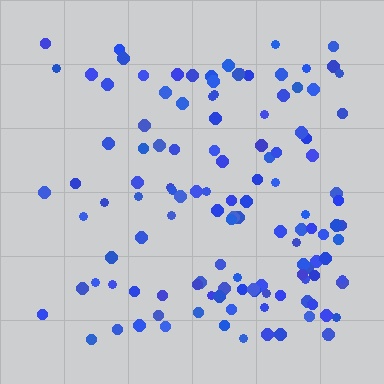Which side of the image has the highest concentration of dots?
The right.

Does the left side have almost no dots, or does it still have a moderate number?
Still a moderate number, just noticeably fewer than the right.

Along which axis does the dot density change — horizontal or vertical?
Horizontal.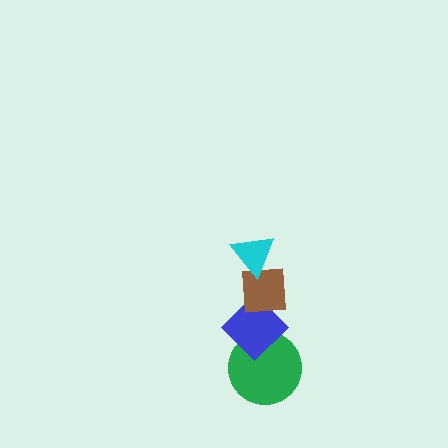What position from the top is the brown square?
The brown square is 2nd from the top.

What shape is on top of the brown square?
The cyan triangle is on top of the brown square.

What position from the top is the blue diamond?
The blue diamond is 3rd from the top.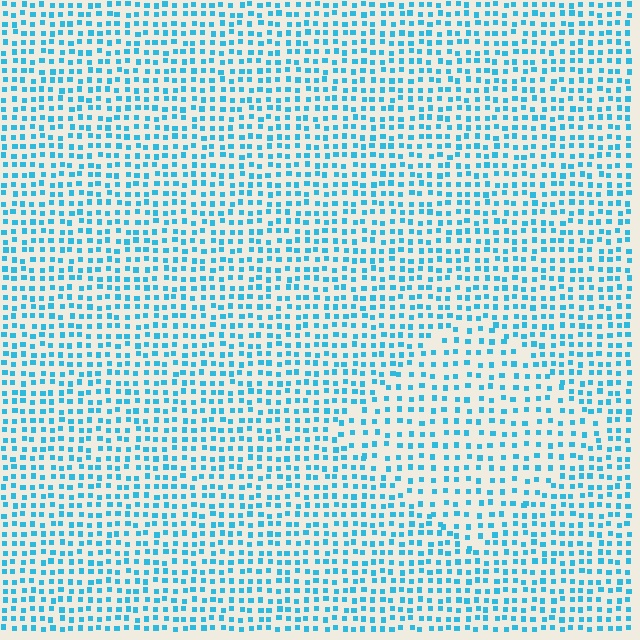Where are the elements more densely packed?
The elements are more densely packed outside the diamond boundary.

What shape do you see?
I see a diamond.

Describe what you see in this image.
The image contains small cyan elements arranged at two different densities. A diamond-shaped region is visible where the elements are less densely packed than the surrounding area.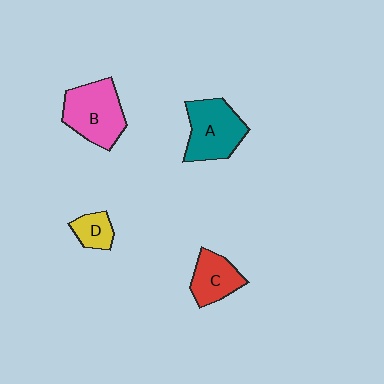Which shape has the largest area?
Shape B (pink).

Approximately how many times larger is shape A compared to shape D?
Approximately 2.5 times.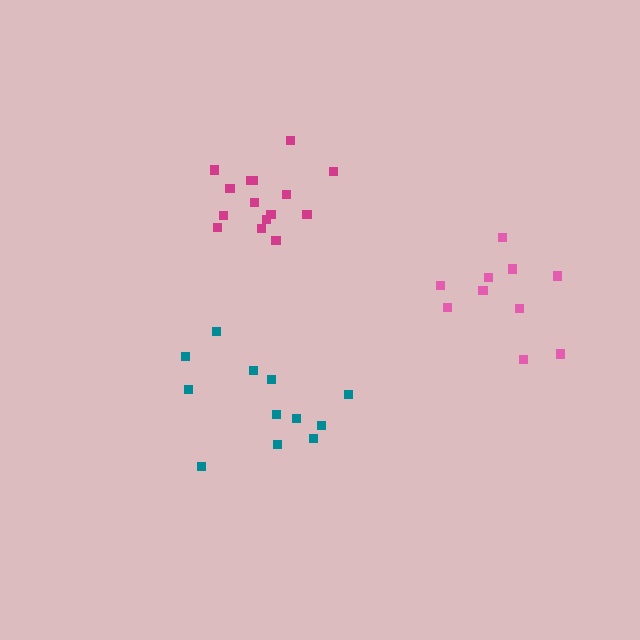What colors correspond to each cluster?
The clusters are colored: teal, magenta, pink.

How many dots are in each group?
Group 1: 12 dots, Group 2: 15 dots, Group 3: 10 dots (37 total).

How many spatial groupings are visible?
There are 3 spatial groupings.